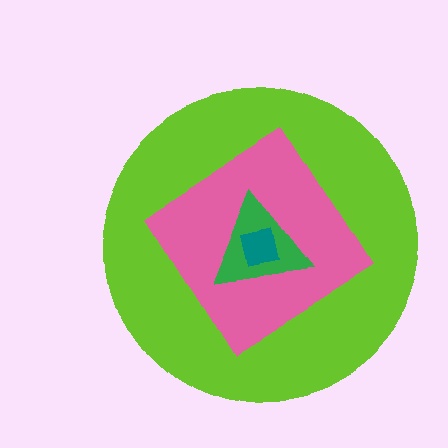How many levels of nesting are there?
4.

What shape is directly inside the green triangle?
The teal square.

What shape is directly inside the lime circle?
The pink diamond.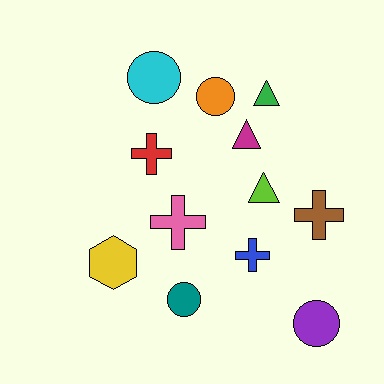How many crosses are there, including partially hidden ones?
There are 4 crosses.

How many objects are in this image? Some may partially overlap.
There are 12 objects.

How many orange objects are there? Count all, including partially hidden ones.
There is 1 orange object.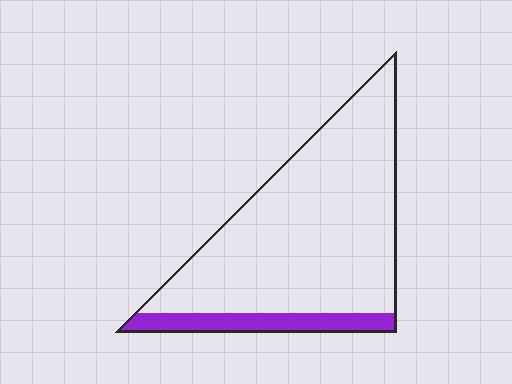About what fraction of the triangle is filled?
About one eighth (1/8).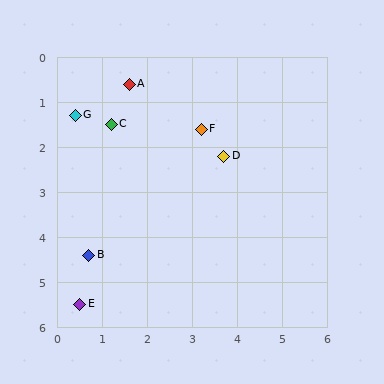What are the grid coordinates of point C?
Point C is at approximately (1.2, 1.5).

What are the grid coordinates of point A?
Point A is at approximately (1.6, 0.6).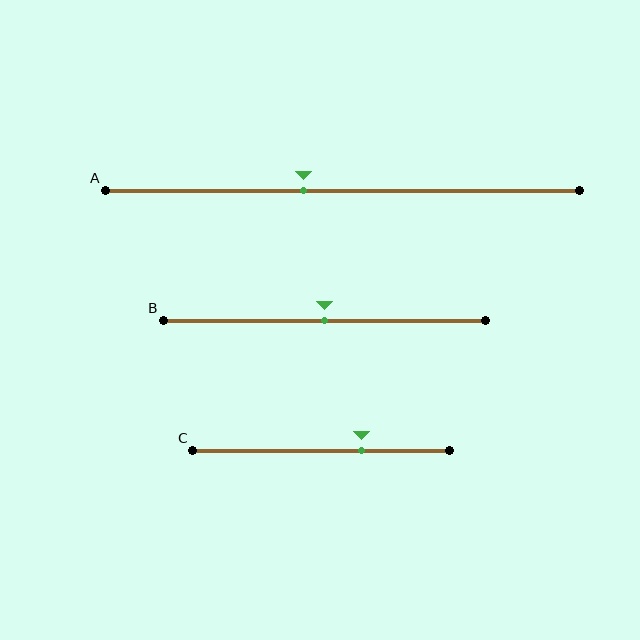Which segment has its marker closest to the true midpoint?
Segment B has its marker closest to the true midpoint.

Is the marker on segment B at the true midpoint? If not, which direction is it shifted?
Yes, the marker on segment B is at the true midpoint.